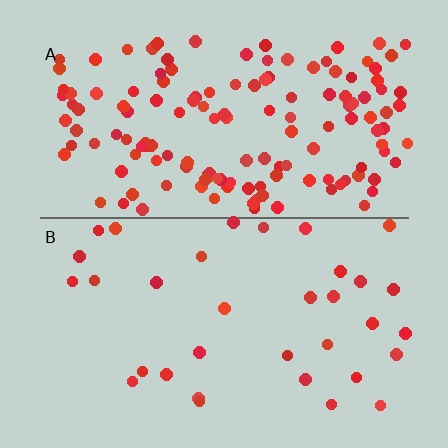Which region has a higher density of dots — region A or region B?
A (the top).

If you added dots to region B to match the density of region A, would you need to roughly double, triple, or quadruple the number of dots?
Approximately quadruple.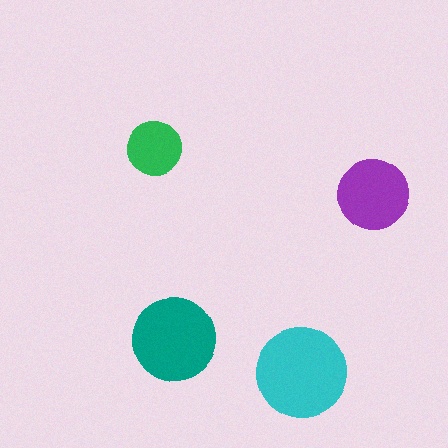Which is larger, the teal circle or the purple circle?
The teal one.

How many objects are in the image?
There are 4 objects in the image.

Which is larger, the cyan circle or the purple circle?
The cyan one.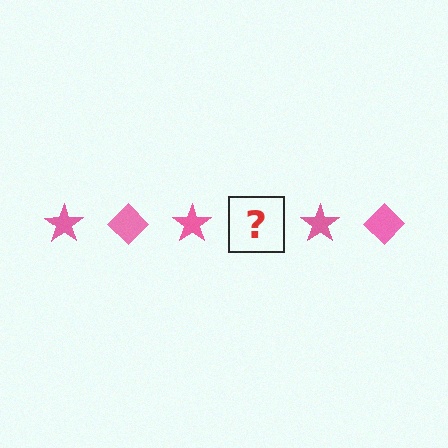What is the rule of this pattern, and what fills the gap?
The rule is that the pattern cycles through star, diamond shapes in pink. The gap should be filled with a pink diamond.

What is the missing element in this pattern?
The missing element is a pink diamond.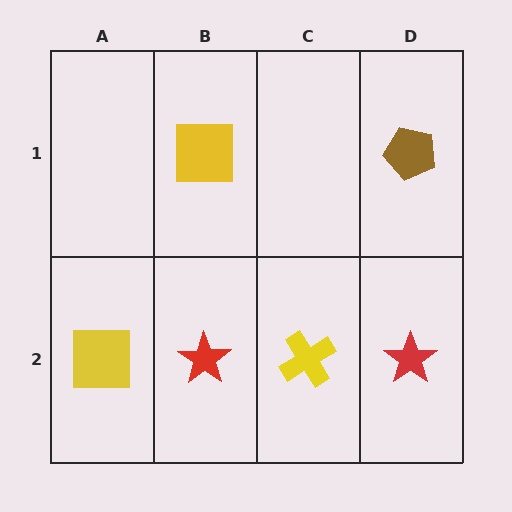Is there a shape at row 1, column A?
No, that cell is empty.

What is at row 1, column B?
A yellow square.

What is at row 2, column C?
A yellow cross.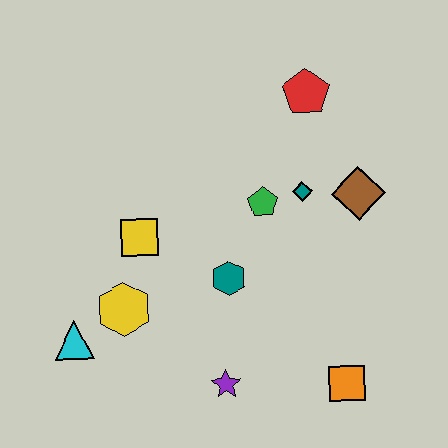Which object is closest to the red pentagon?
The teal diamond is closest to the red pentagon.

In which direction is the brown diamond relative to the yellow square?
The brown diamond is to the right of the yellow square.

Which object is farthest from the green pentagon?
The cyan triangle is farthest from the green pentagon.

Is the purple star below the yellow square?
Yes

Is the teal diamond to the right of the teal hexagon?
Yes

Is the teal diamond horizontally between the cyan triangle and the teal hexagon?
No